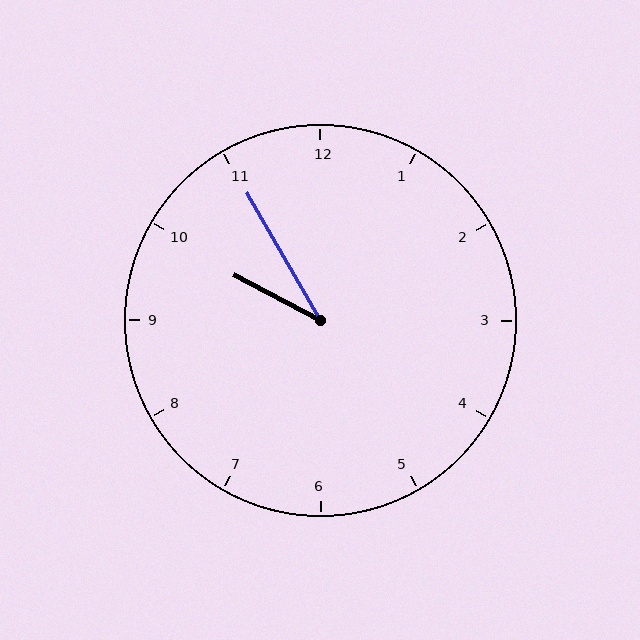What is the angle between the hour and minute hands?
Approximately 32 degrees.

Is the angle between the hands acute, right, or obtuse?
It is acute.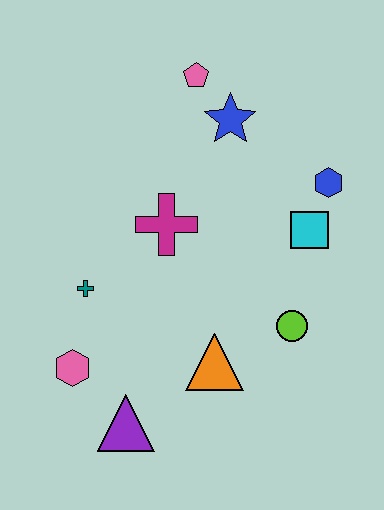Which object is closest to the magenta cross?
The teal cross is closest to the magenta cross.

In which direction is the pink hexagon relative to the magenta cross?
The pink hexagon is below the magenta cross.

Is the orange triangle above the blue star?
No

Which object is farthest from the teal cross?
The blue hexagon is farthest from the teal cross.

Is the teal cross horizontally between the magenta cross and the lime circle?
No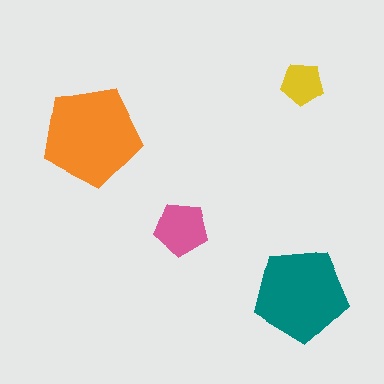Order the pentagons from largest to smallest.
the orange one, the teal one, the pink one, the yellow one.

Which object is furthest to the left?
The orange pentagon is leftmost.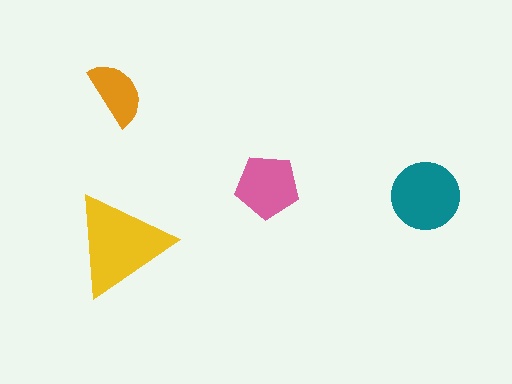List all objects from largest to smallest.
The yellow triangle, the teal circle, the pink pentagon, the orange semicircle.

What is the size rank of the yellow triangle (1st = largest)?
1st.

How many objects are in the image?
There are 4 objects in the image.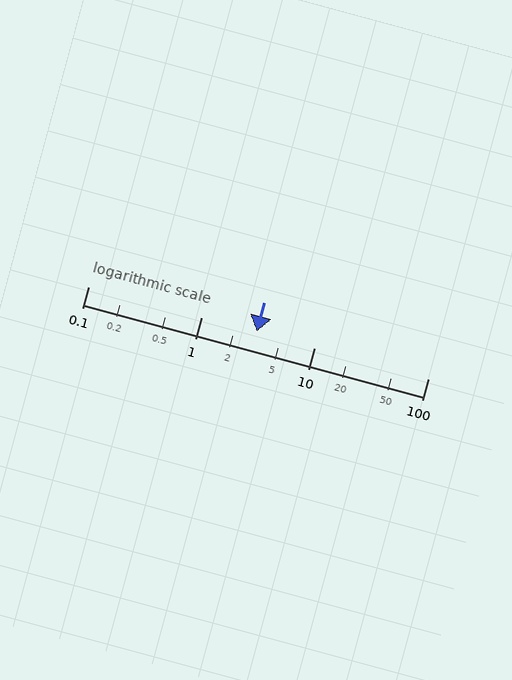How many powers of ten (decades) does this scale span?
The scale spans 3 decades, from 0.1 to 100.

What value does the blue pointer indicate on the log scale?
The pointer indicates approximately 3.1.